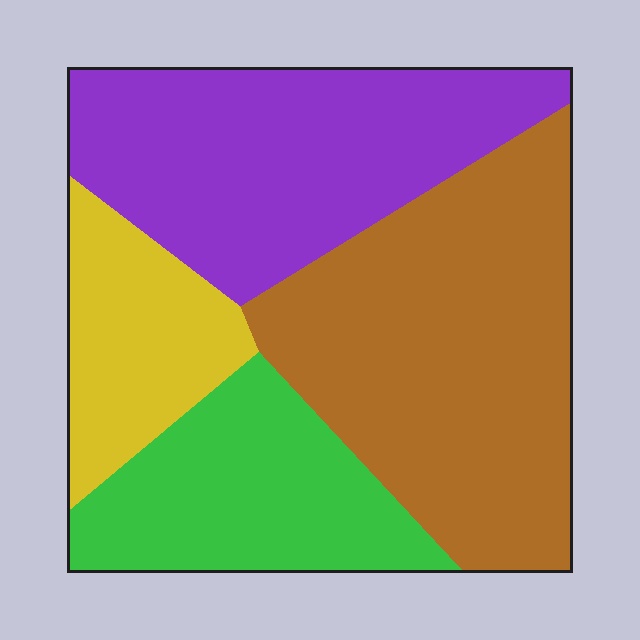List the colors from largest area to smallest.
From largest to smallest: brown, purple, green, yellow.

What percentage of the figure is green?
Green covers 19% of the figure.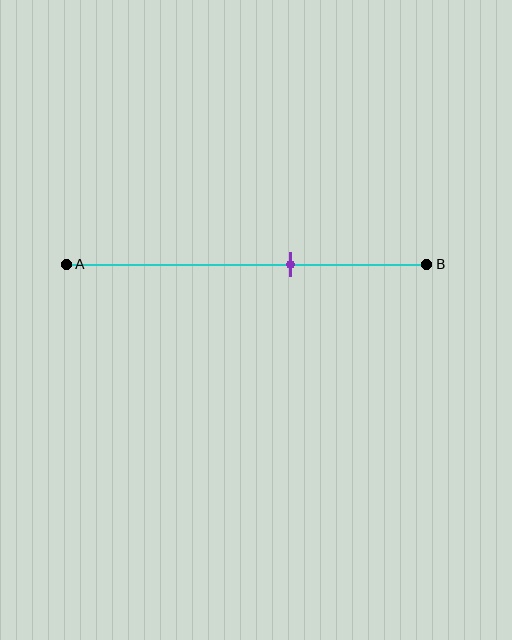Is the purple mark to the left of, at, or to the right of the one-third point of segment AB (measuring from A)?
The purple mark is to the right of the one-third point of segment AB.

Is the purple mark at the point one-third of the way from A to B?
No, the mark is at about 60% from A, not at the 33% one-third point.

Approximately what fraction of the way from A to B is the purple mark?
The purple mark is approximately 60% of the way from A to B.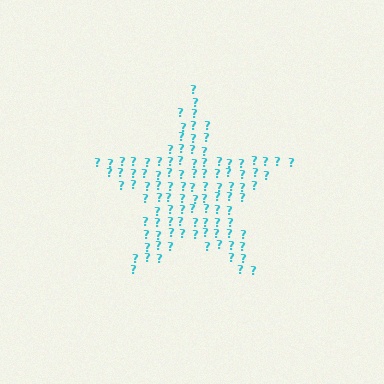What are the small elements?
The small elements are question marks.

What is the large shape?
The large shape is a star.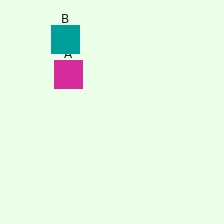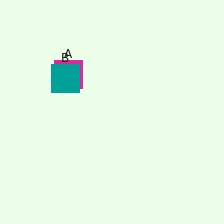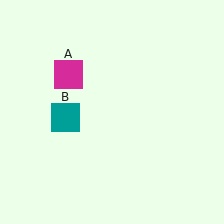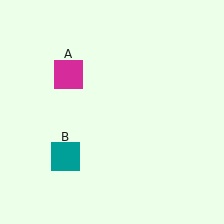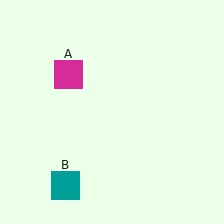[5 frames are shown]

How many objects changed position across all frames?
1 object changed position: teal square (object B).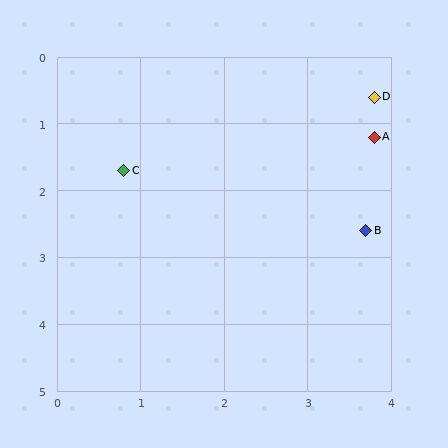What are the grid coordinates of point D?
Point D is at approximately (3.8, 0.6).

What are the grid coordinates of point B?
Point B is at approximately (3.7, 2.6).